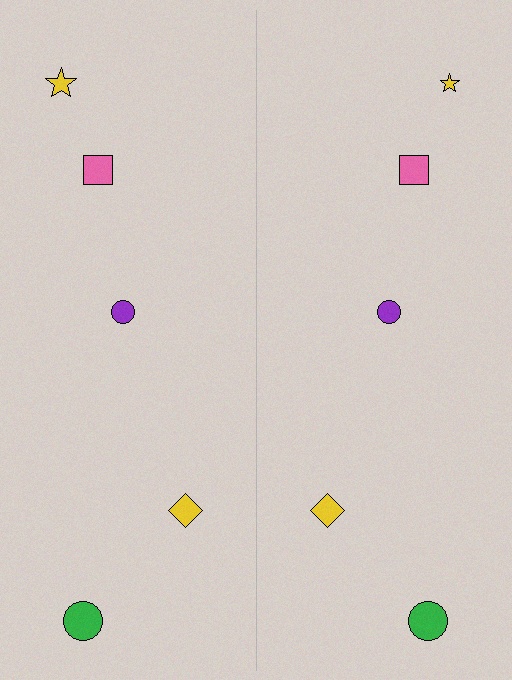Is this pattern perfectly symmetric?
No, the pattern is not perfectly symmetric. The yellow star on the right side has a different size than its mirror counterpart.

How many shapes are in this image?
There are 10 shapes in this image.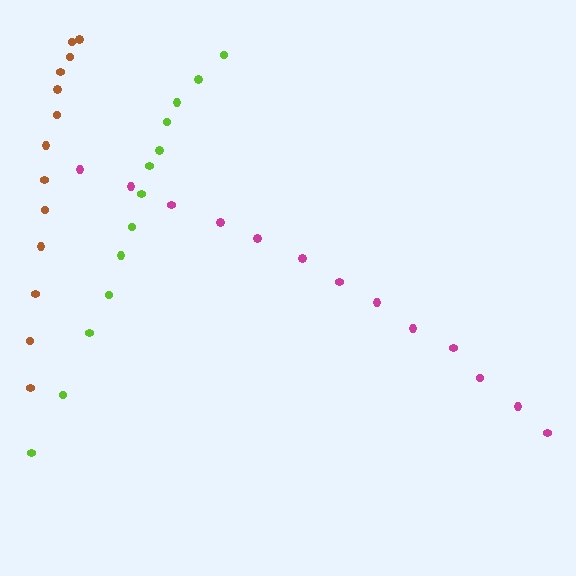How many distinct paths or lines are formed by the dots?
There are 3 distinct paths.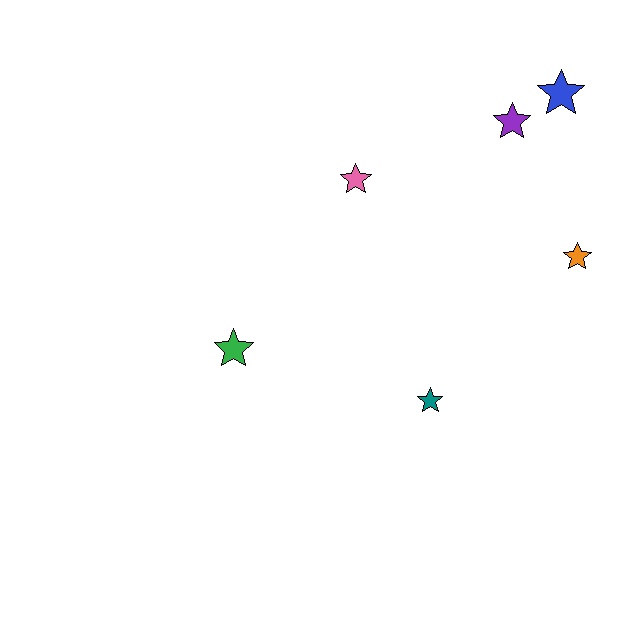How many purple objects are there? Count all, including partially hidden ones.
There is 1 purple object.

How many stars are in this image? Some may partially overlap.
There are 6 stars.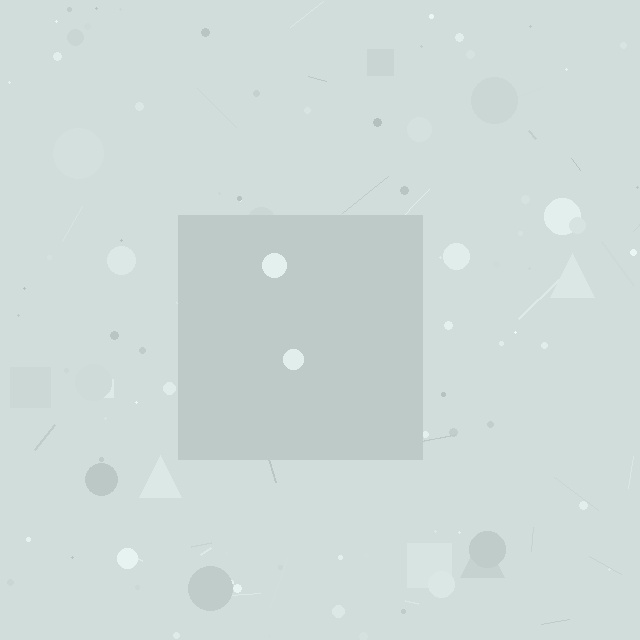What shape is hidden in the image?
A square is hidden in the image.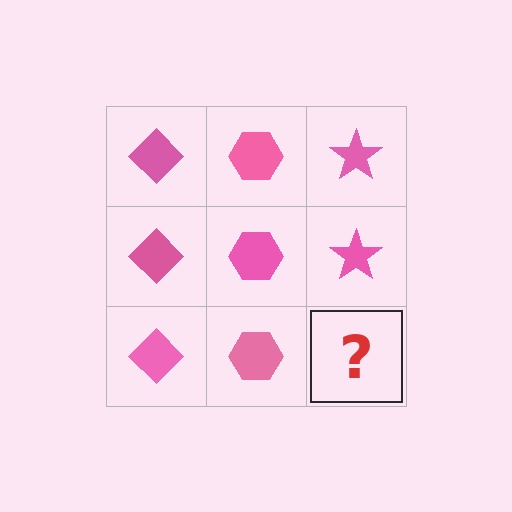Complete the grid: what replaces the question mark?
The question mark should be replaced with a pink star.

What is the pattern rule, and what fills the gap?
The rule is that each column has a consistent shape. The gap should be filled with a pink star.